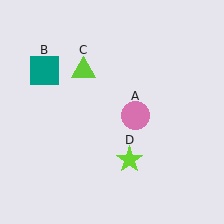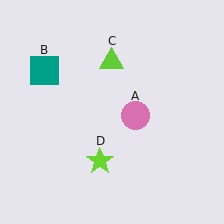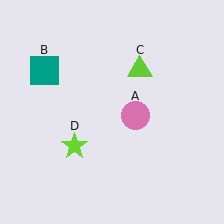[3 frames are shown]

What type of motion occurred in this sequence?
The lime triangle (object C), lime star (object D) rotated clockwise around the center of the scene.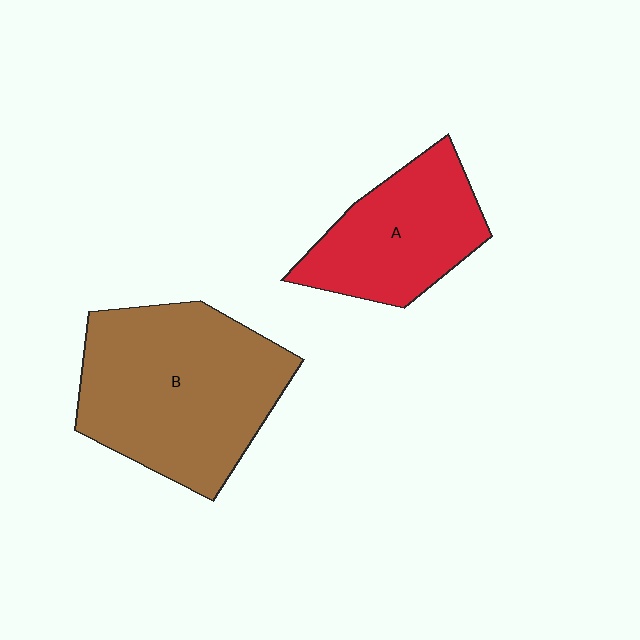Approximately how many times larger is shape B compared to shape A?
Approximately 1.6 times.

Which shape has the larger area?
Shape B (brown).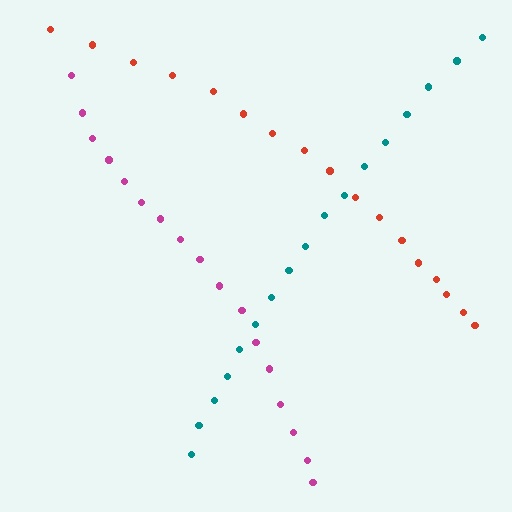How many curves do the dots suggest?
There are 3 distinct paths.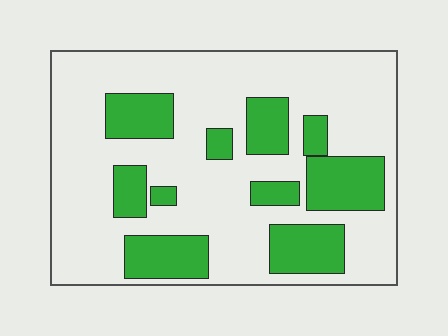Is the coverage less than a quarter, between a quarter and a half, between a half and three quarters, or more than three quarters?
Between a quarter and a half.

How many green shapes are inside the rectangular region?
10.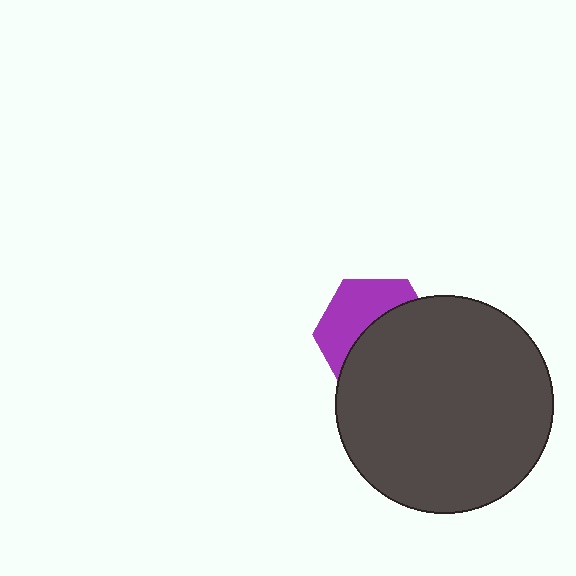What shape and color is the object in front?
The object in front is a dark gray circle.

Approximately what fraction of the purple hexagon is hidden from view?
Roughly 57% of the purple hexagon is hidden behind the dark gray circle.